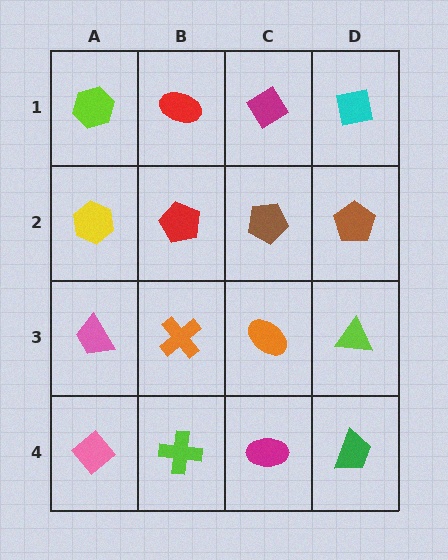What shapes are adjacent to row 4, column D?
A lime triangle (row 3, column D), a magenta ellipse (row 4, column C).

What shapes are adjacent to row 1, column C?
A brown pentagon (row 2, column C), a red ellipse (row 1, column B), a cyan square (row 1, column D).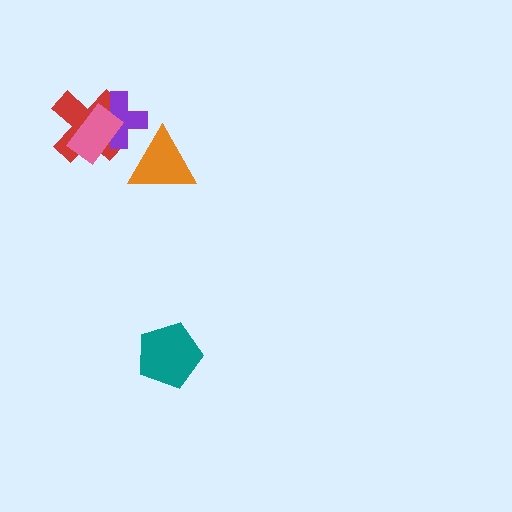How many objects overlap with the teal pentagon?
0 objects overlap with the teal pentagon.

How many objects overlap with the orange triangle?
0 objects overlap with the orange triangle.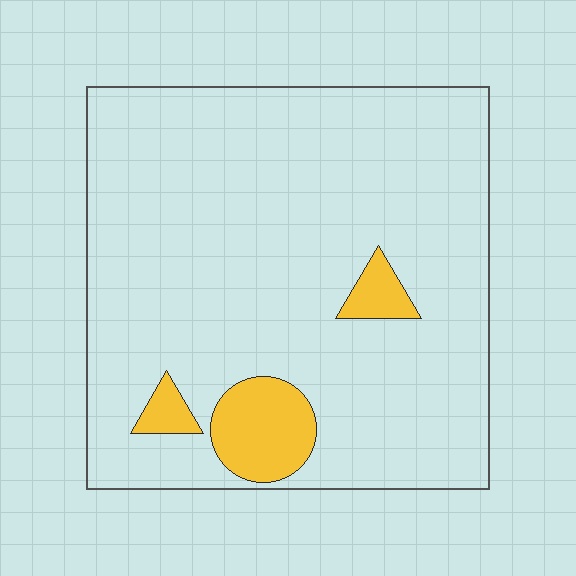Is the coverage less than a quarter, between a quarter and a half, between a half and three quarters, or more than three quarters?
Less than a quarter.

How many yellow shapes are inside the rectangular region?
3.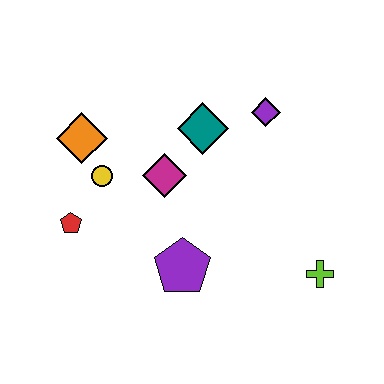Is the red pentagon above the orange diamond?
No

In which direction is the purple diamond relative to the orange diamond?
The purple diamond is to the right of the orange diamond.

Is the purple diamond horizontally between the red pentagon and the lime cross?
Yes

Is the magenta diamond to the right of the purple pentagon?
No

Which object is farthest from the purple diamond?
The red pentagon is farthest from the purple diamond.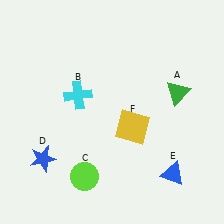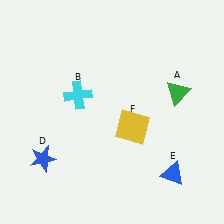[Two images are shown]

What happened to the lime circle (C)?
The lime circle (C) was removed in Image 2. It was in the bottom-left area of Image 1.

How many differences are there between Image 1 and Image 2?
There is 1 difference between the two images.